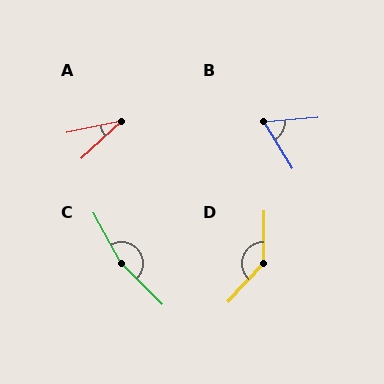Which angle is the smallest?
A, at approximately 31 degrees.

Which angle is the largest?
C, at approximately 163 degrees.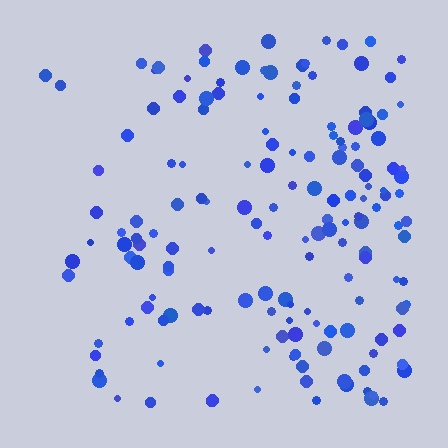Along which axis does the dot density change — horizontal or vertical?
Horizontal.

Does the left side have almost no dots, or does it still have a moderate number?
Still a moderate number, just noticeably fewer than the right.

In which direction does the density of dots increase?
From left to right, with the right side densest.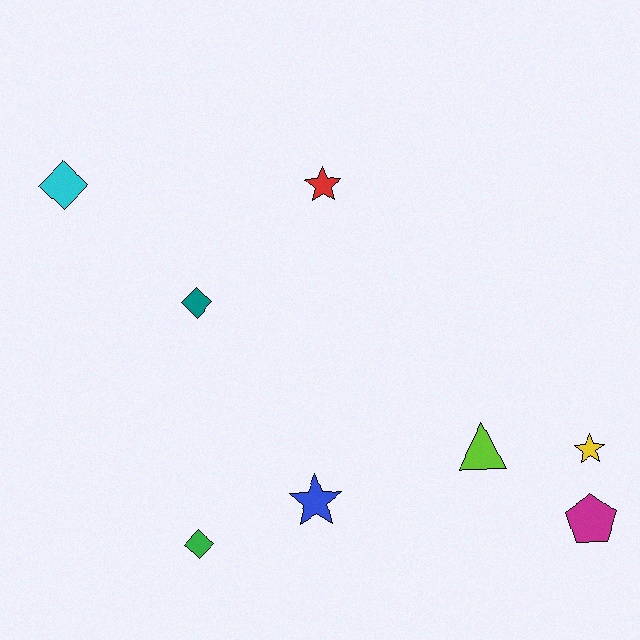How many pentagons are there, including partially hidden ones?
There is 1 pentagon.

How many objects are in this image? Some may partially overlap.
There are 8 objects.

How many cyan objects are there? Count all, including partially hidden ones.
There is 1 cyan object.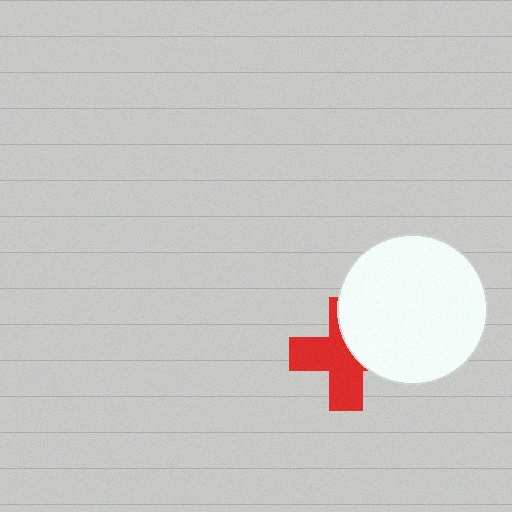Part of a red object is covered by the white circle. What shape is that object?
It is a cross.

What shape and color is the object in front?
The object in front is a white circle.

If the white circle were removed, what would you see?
You would see the complete red cross.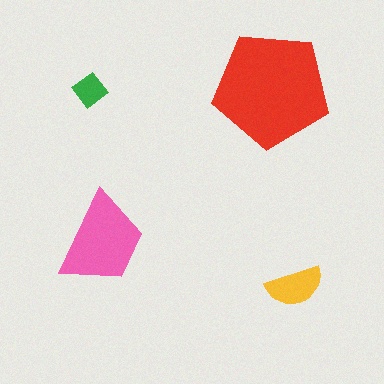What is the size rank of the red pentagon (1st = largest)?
1st.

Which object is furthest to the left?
The green diamond is leftmost.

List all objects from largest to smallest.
The red pentagon, the pink trapezoid, the yellow semicircle, the green diamond.